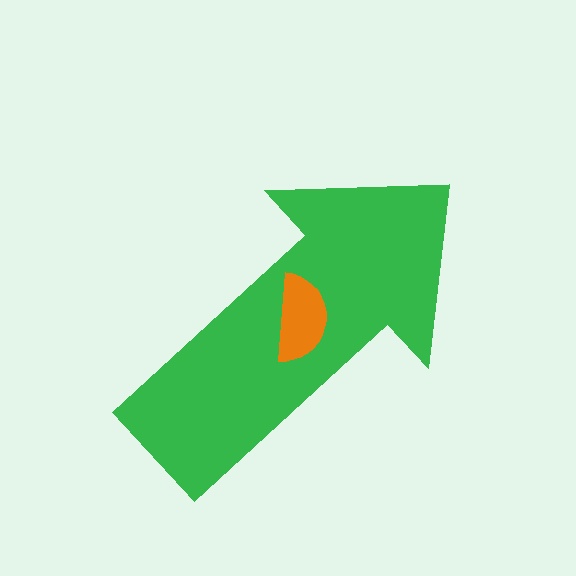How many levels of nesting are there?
2.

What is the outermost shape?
The green arrow.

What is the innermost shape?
The orange semicircle.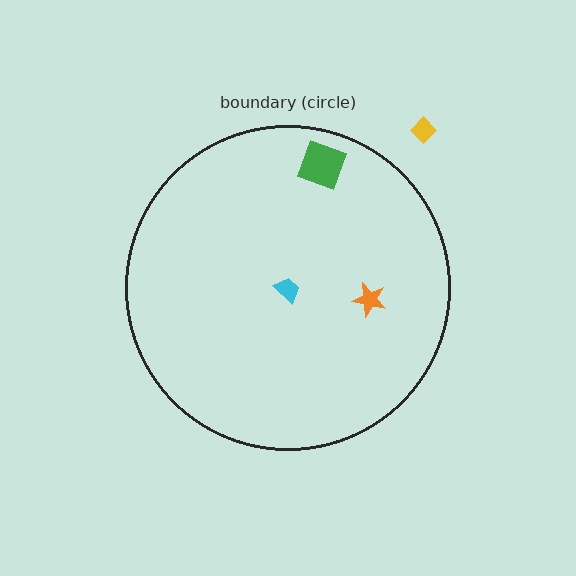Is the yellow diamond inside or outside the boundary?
Outside.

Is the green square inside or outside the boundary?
Inside.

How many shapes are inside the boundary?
3 inside, 1 outside.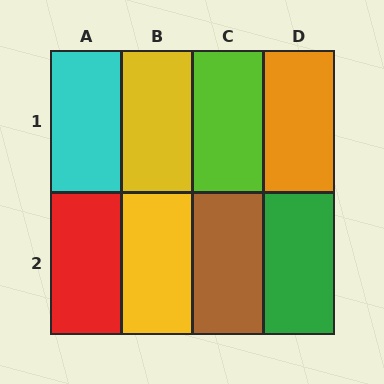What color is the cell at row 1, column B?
Yellow.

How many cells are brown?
1 cell is brown.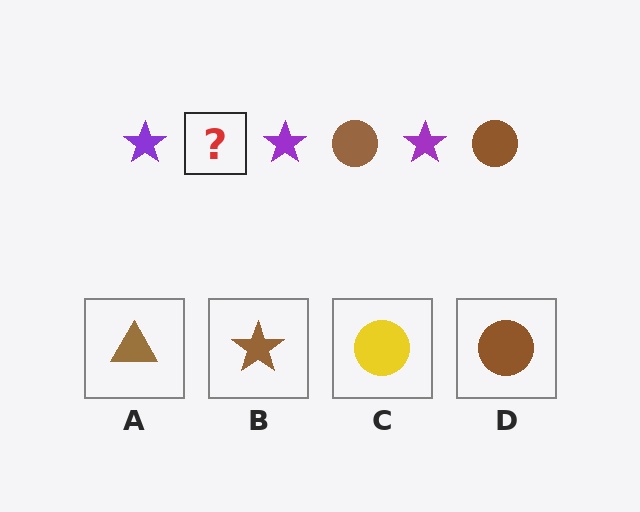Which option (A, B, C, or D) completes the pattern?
D.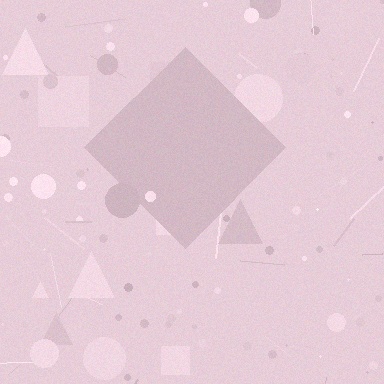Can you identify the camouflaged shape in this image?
The camouflaged shape is a diamond.